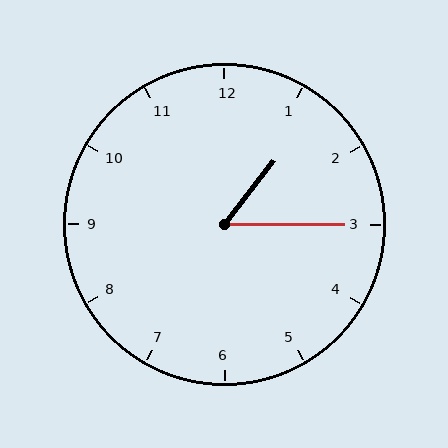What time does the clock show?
1:15.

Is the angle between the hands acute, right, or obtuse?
It is acute.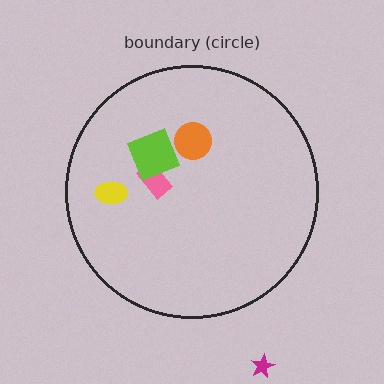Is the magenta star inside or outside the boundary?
Outside.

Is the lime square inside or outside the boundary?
Inside.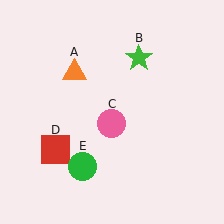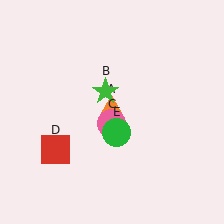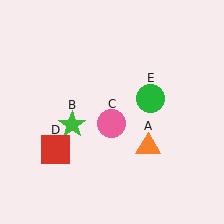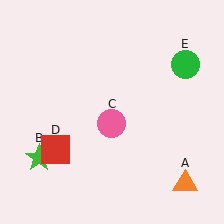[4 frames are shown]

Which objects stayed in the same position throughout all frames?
Pink circle (object C) and red square (object D) remained stationary.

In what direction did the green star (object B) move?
The green star (object B) moved down and to the left.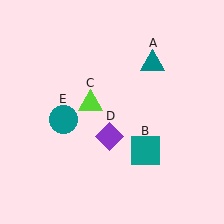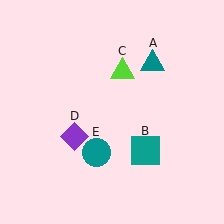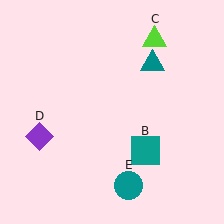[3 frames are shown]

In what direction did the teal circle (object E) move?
The teal circle (object E) moved down and to the right.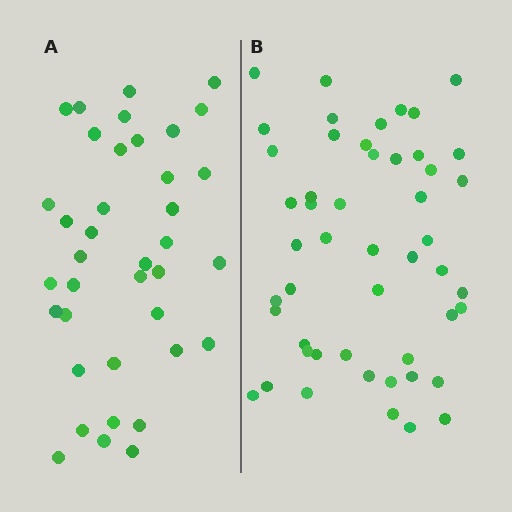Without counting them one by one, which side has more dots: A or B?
Region B (the right region) has more dots.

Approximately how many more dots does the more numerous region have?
Region B has roughly 12 or so more dots than region A.